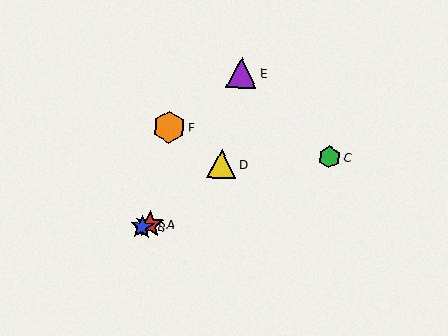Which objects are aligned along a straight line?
Objects A, B, C are aligned along a straight line.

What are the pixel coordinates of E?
Object E is at (242, 73).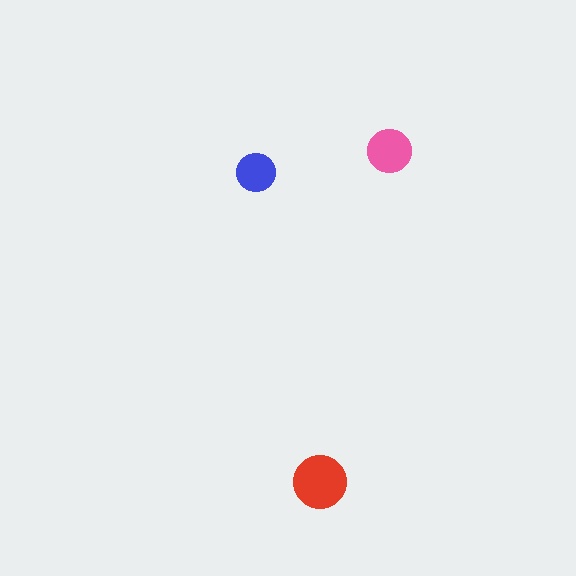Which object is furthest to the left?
The blue circle is leftmost.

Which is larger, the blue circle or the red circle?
The red one.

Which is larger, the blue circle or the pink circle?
The pink one.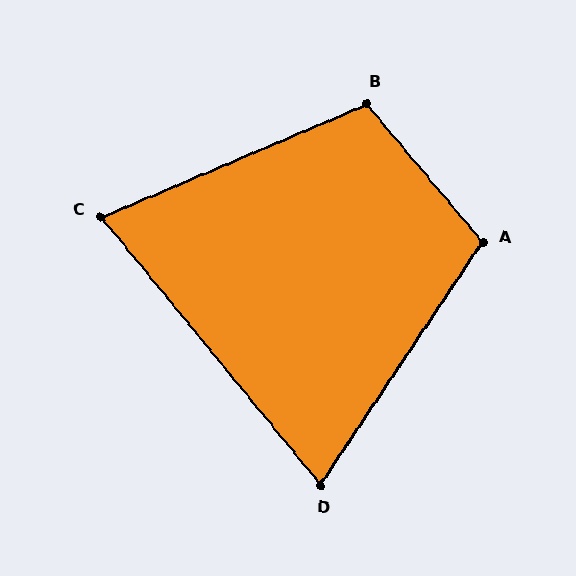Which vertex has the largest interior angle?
B, at approximately 107 degrees.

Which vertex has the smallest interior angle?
D, at approximately 73 degrees.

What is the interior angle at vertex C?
Approximately 74 degrees (acute).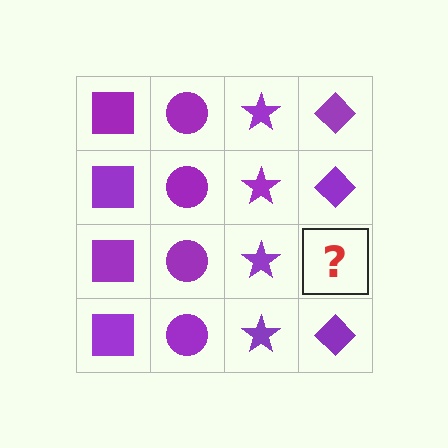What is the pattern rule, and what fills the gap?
The rule is that each column has a consistent shape. The gap should be filled with a purple diamond.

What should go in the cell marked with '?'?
The missing cell should contain a purple diamond.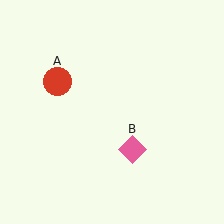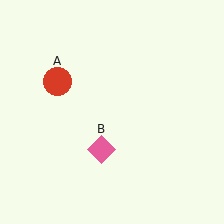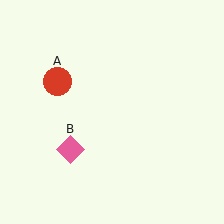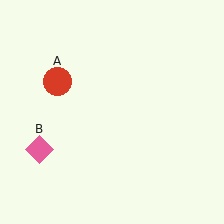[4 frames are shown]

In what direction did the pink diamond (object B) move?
The pink diamond (object B) moved left.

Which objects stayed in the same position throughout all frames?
Red circle (object A) remained stationary.